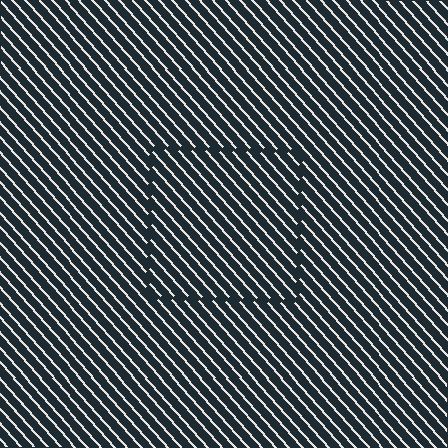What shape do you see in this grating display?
An illusory square. The interior of the shape contains the same grating, shifted by half a period — the contour is defined by the phase discontinuity where line-ends from the inner and outer gratings abut.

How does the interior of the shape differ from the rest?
The interior of the shape contains the same grating, shifted by half a period — the contour is defined by the phase discontinuity where line-ends from the inner and outer gratings abut.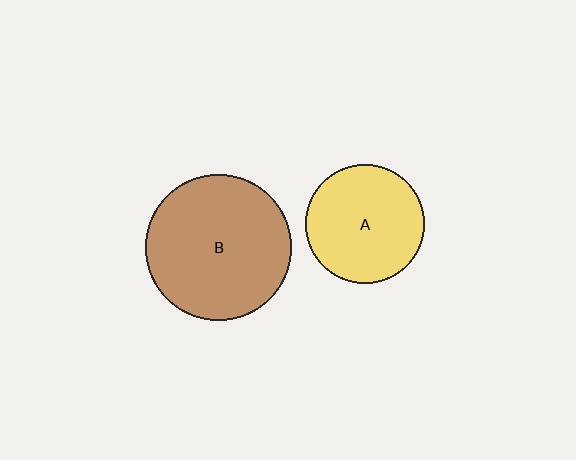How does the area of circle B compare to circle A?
Approximately 1.5 times.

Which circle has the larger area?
Circle B (brown).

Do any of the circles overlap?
No, none of the circles overlap.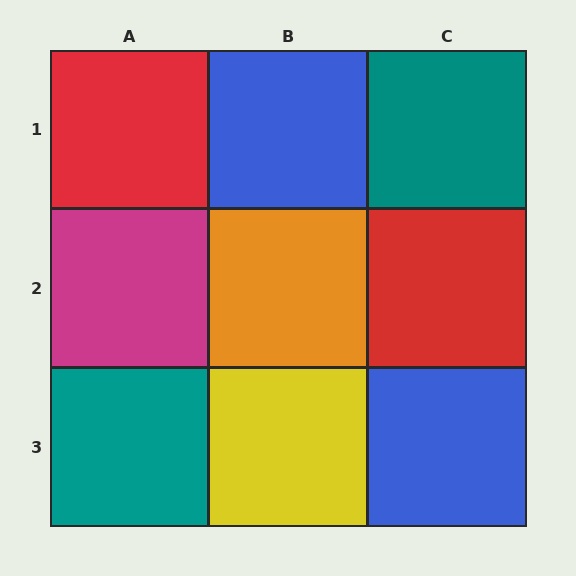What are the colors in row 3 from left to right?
Teal, yellow, blue.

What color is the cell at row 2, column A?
Magenta.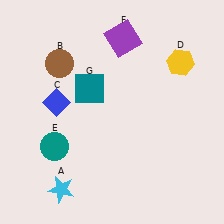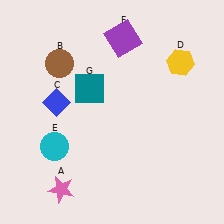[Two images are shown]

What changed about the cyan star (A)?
In Image 1, A is cyan. In Image 2, it changed to pink.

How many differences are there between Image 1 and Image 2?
There are 2 differences between the two images.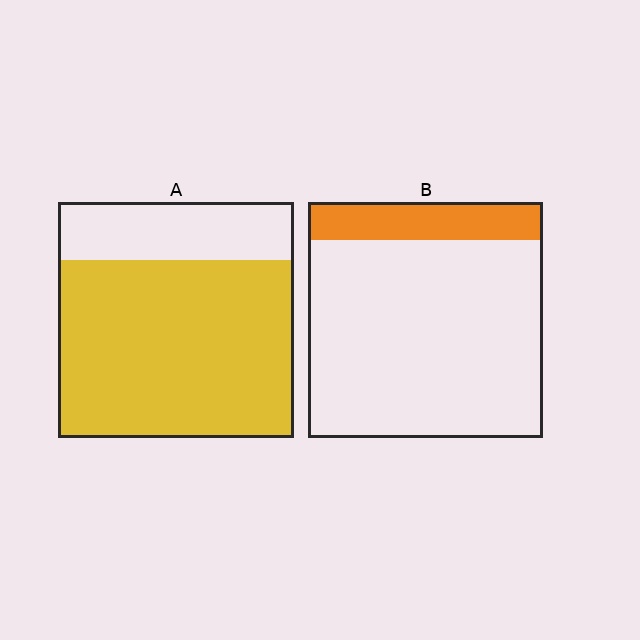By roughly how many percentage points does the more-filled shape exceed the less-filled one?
By roughly 60 percentage points (A over B).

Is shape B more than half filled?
No.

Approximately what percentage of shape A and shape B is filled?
A is approximately 75% and B is approximately 15%.